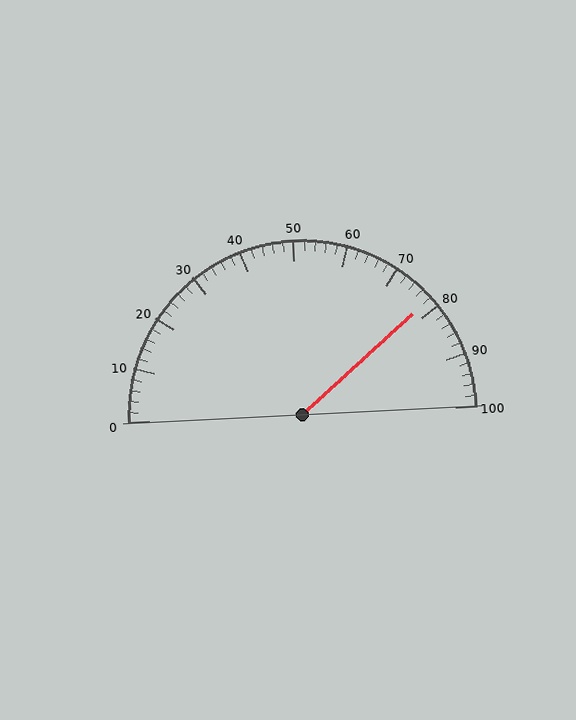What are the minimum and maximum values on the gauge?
The gauge ranges from 0 to 100.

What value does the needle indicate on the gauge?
The needle indicates approximately 78.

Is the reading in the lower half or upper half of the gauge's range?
The reading is in the upper half of the range (0 to 100).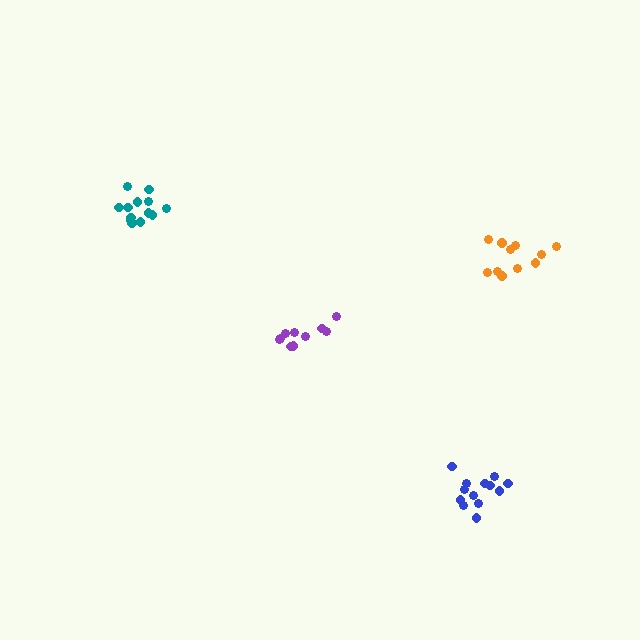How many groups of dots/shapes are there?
There are 4 groups.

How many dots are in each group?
Group 1: 11 dots, Group 2: 13 dots, Group 3: 13 dots, Group 4: 10 dots (47 total).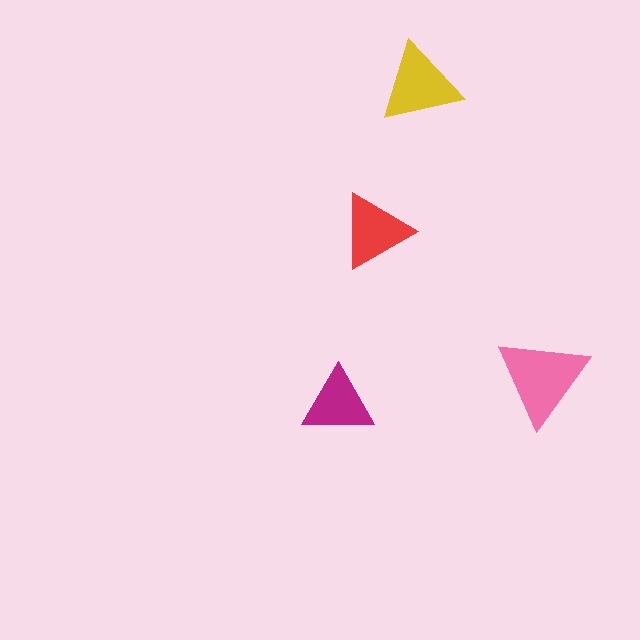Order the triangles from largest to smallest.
the pink one, the yellow one, the red one, the magenta one.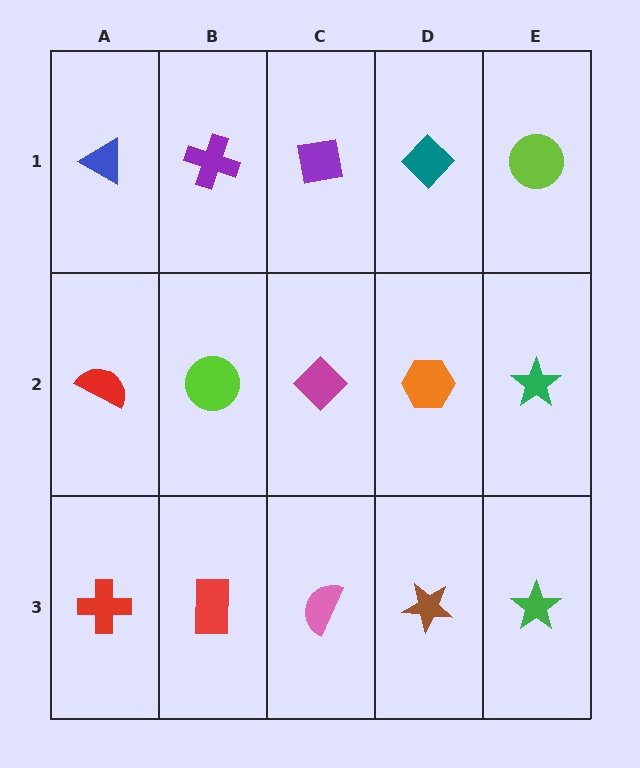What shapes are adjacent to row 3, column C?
A magenta diamond (row 2, column C), a red rectangle (row 3, column B), a brown star (row 3, column D).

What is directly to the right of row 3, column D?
A green star.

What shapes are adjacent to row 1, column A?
A red semicircle (row 2, column A), a purple cross (row 1, column B).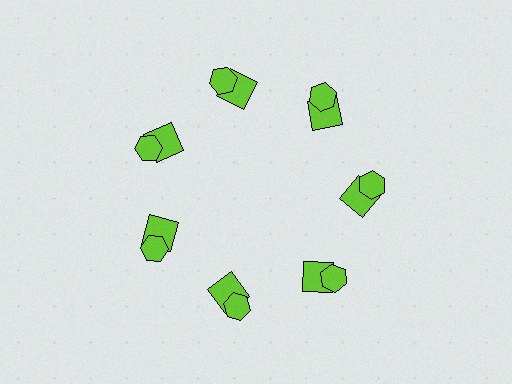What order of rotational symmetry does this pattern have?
This pattern has 7-fold rotational symmetry.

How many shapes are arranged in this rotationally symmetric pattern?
There are 14 shapes, arranged in 7 groups of 2.